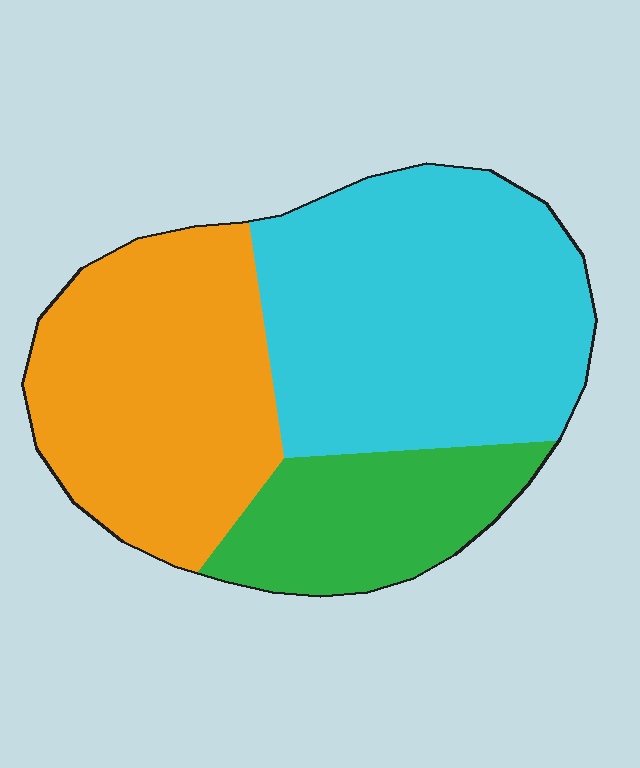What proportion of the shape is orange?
Orange covers roughly 35% of the shape.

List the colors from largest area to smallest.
From largest to smallest: cyan, orange, green.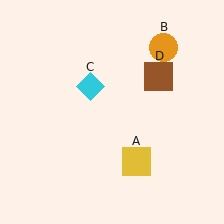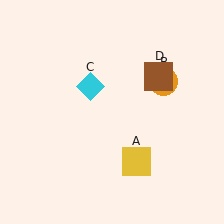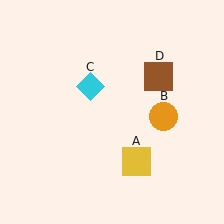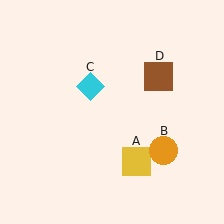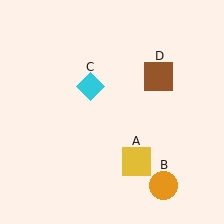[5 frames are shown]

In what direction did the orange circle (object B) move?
The orange circle (object B) moved down.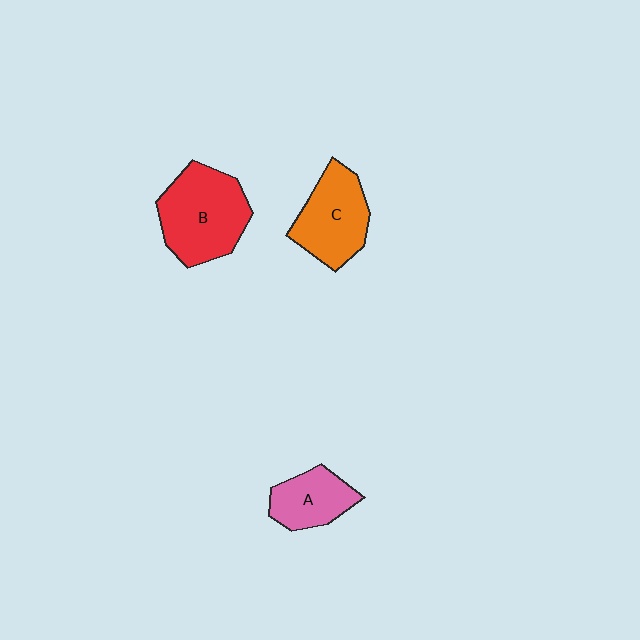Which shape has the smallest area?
Shape A (pink).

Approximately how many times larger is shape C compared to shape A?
Approximately 1.4 times.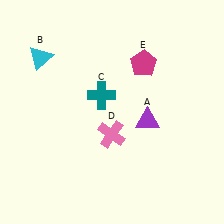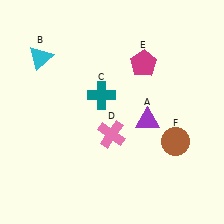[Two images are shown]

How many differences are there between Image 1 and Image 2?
There is 1 difference between the two images.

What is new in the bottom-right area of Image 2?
A brown circle (F) was added in the bottom-right area of Image 2.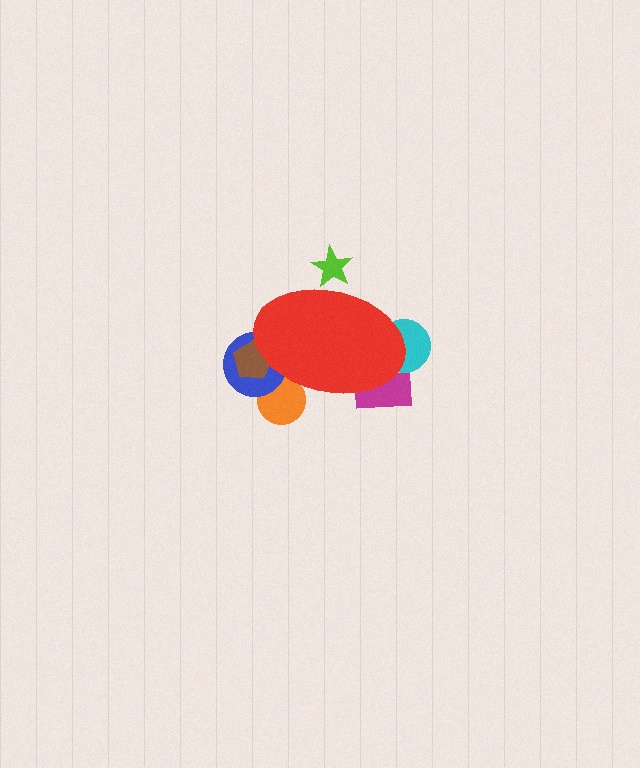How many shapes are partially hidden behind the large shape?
6 shapes are partially hidden.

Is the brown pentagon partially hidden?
Yes, the brown pentagon is partially hidden behind the red ellipse.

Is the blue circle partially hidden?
Yes, the blue circle is partially hidden behind the red ellipse.